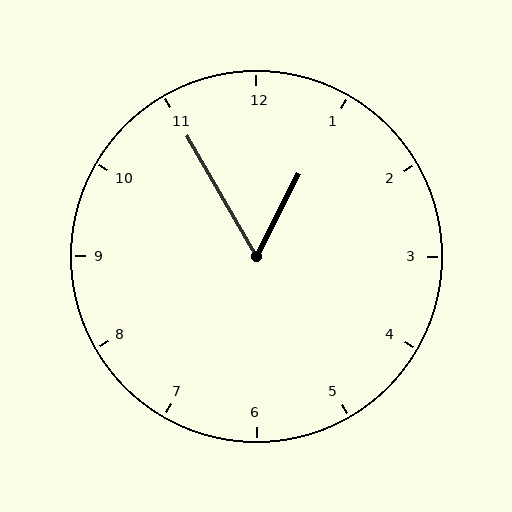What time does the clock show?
12:55.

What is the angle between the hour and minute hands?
Approximately 58 degrees.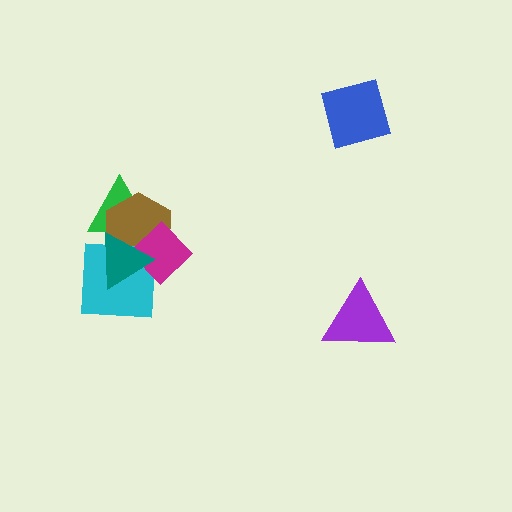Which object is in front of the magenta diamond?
The teal triangle is in front of the magenta diamond.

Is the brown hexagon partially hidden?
Yes, it is partially covered by another shape.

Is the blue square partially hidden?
No, no other shape covers it.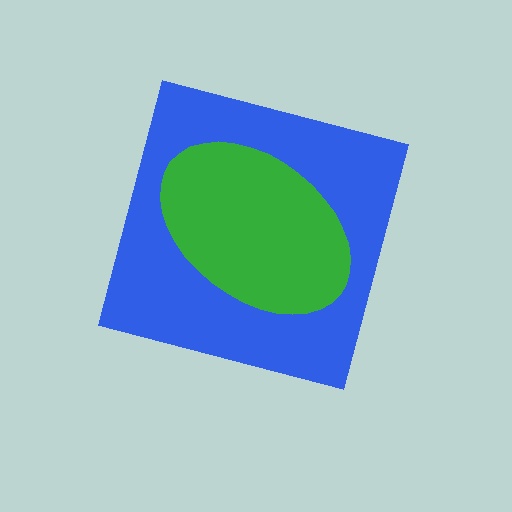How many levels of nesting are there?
2.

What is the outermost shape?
The blue square.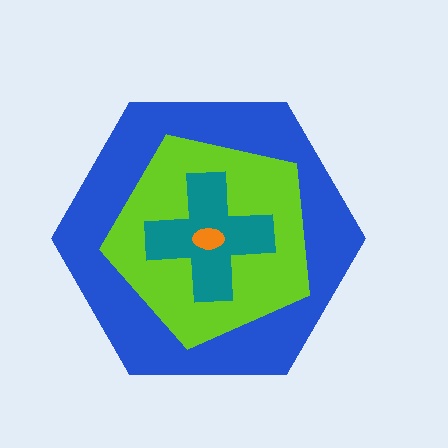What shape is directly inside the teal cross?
The orange ellipse.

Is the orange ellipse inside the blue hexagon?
Yes.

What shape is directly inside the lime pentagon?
The teal cross.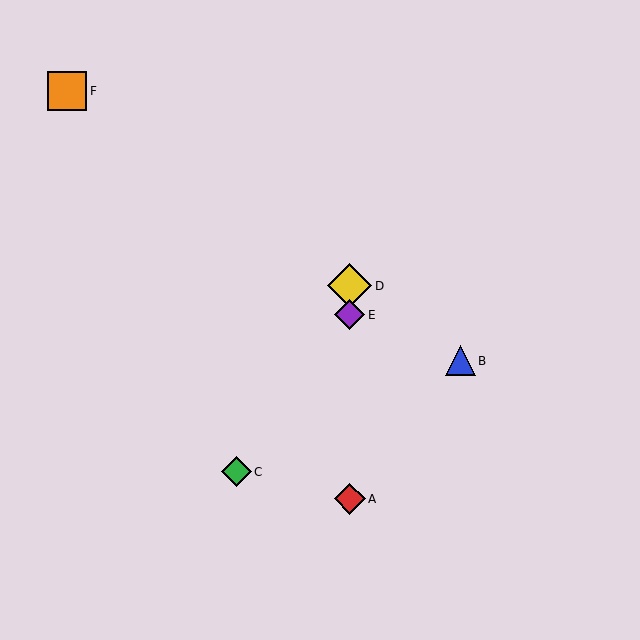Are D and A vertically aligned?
Yes, both are at x≈350.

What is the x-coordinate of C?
Object C is at x≈236.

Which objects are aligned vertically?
Objects A, D, E are aligned vertically.